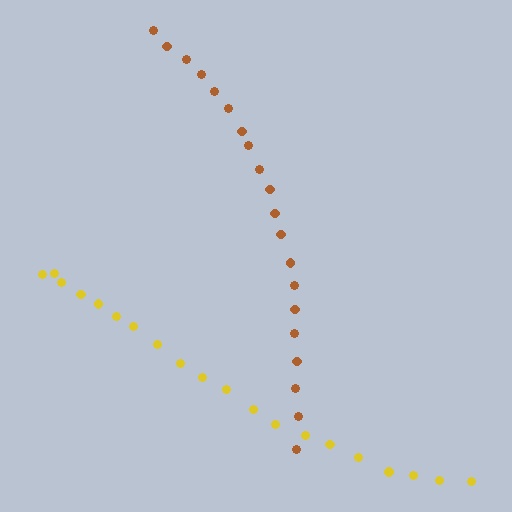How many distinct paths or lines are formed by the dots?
There are 2 distinct paths.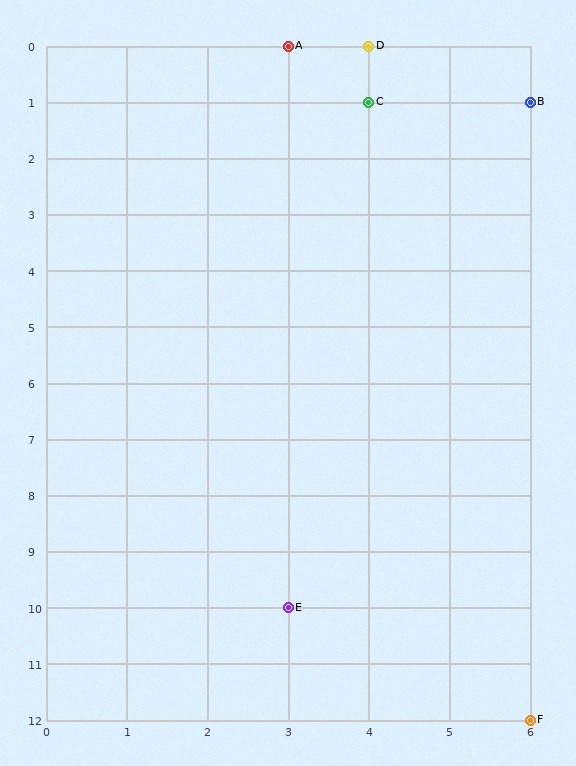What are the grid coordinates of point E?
Point E is at grid coordinates (3, 10).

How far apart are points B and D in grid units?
Points B and D are 2 columns and 1 row apart (about 2.2 grid units diagonally).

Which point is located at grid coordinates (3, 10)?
Point E is at (3, 10).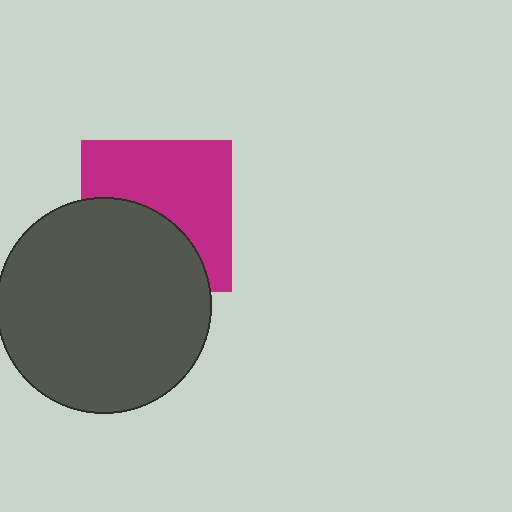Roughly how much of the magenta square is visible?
About half of it is visible (roughly 57%).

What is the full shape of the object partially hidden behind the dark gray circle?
The partially hidden object is a magenta square.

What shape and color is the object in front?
The object in front is a dark gray circle.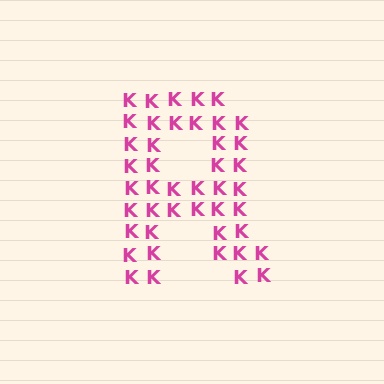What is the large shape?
The large shape is the letter R.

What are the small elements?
The small elements are letter K's.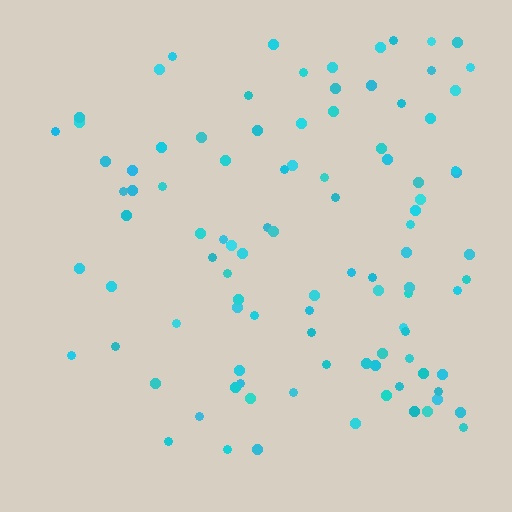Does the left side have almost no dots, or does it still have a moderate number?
Still a moderate number, just noticeably fewer than the right.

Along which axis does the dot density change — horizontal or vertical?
Horizontal.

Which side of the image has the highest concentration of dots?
The right.